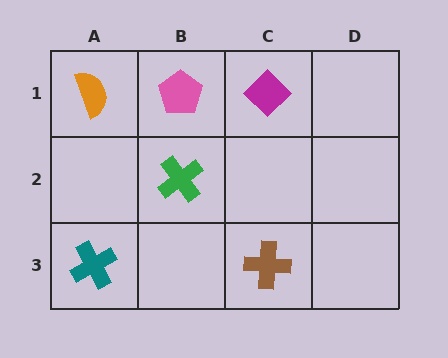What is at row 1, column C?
A magenta diamond.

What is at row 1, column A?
An orange semicircle.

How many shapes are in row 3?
2 shapes.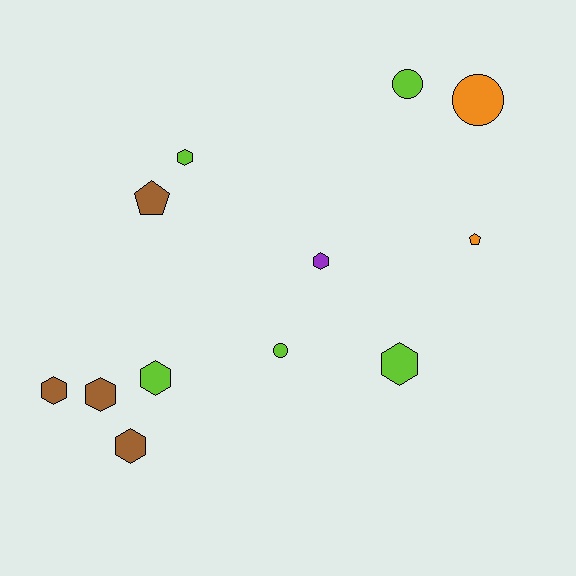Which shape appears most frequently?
Hexagon, with 7 objects.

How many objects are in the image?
There are 12 objects.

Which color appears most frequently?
Lime, with 5 objects.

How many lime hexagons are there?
There are 3 lime hexagons.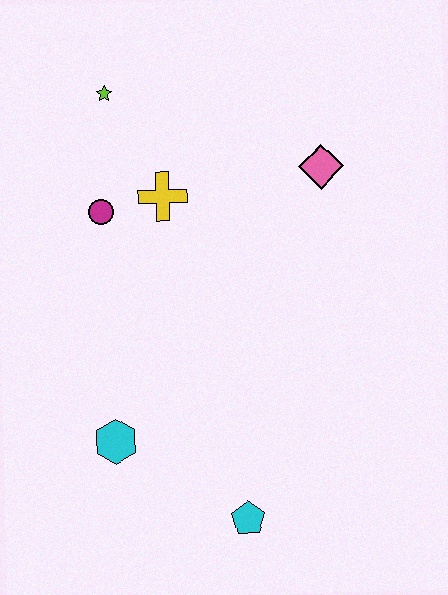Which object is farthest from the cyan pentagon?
The lime star is farthest from the cyan pentagon.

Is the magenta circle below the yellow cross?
Yes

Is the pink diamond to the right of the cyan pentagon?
Yes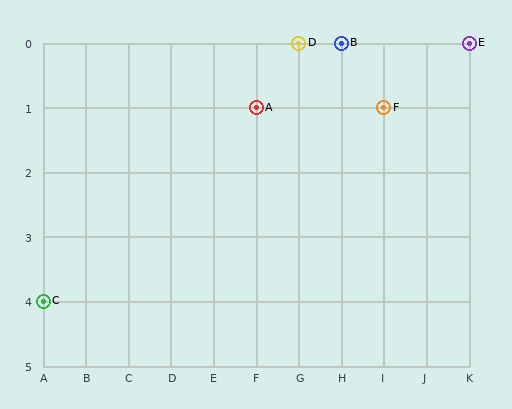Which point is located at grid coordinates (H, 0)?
Point B is at (H, 0).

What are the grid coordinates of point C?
Point C is at grid coordinates (A, 4).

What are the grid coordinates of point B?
Point B is at grid coordinates (H, 0).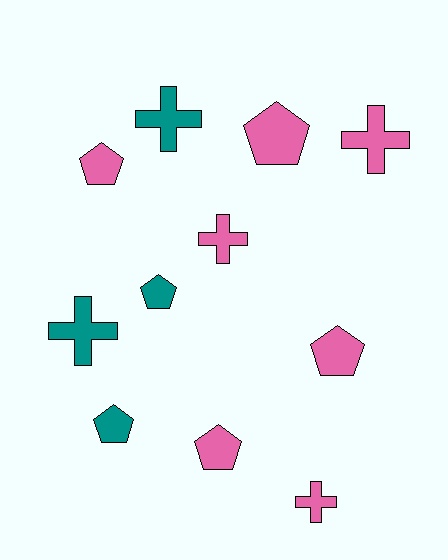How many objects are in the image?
There are 11 objects.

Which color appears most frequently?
Pink, with 7 objects.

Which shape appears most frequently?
Pentagon, with 6 objects.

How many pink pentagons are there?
There are 4 pink pentagons.